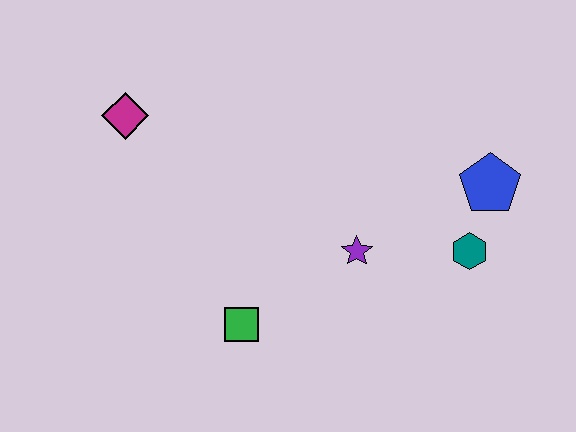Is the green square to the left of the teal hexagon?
Yes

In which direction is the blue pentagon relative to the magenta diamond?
The blue pentagon is to the right of the magenta diamond.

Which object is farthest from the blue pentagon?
The magenta diamond is farthest from the blue pentagon.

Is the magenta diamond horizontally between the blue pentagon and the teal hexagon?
No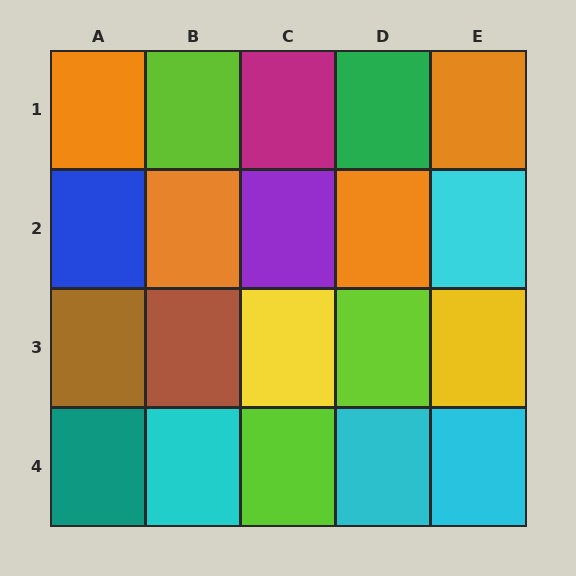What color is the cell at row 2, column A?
Blue.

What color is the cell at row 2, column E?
Cyan.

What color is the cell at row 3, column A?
Brown.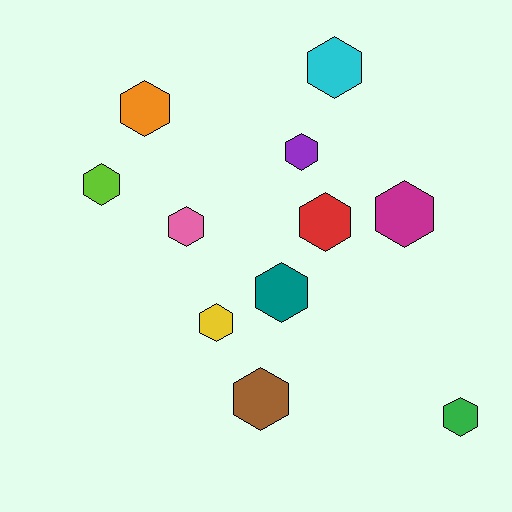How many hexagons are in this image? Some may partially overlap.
There are 11 hexagons.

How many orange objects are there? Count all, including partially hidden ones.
There is 1 orange object.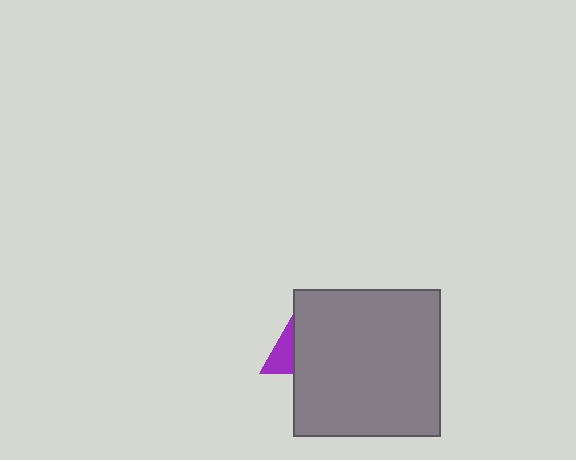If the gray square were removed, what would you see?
You would see the complete purple triangle.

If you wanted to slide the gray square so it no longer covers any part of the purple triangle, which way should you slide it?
Slide it right — that is the most direct way to separate the two shapes.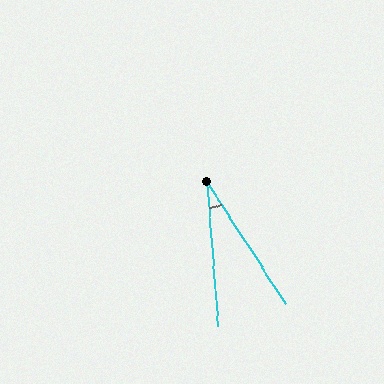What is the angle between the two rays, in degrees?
Approximately 29 degrees.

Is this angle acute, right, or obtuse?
It is acute.